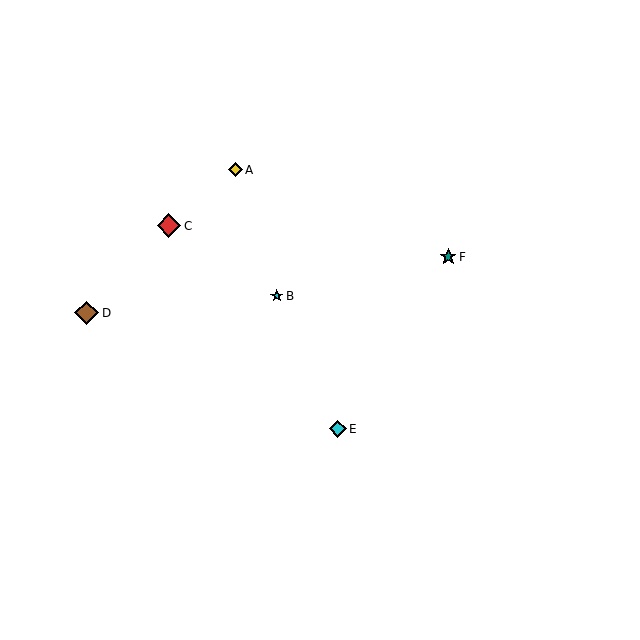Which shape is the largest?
The red diamond (labeled C) is the largest.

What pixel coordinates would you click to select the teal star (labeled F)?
Click at (448, 257) to select the teal star F.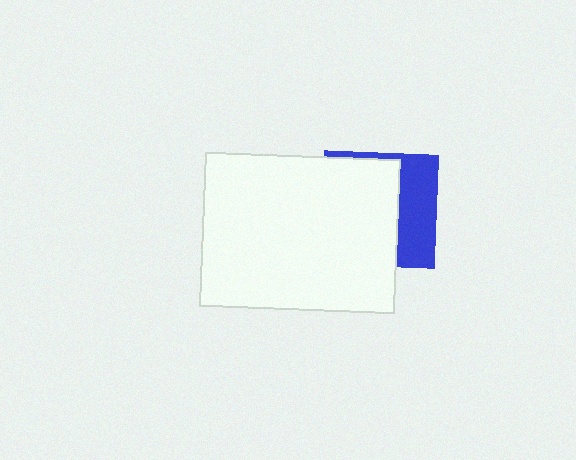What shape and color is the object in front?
The object in front is a white rectangle.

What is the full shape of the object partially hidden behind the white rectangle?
The partially hidden object is a blue square.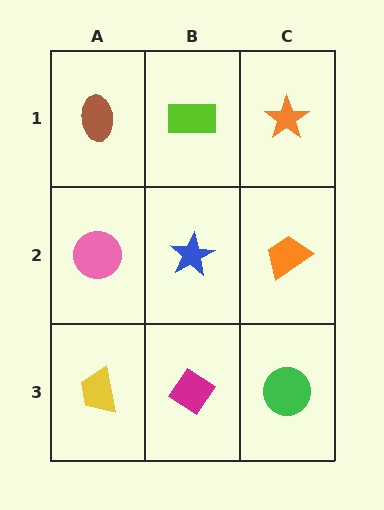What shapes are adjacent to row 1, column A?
A pink circle (row 2, column A), a lime rectangle (row 1, column B).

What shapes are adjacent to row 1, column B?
A blue star (row 2, column B), a brown ellipse (row 1, column A), an orange star (row 1, column C).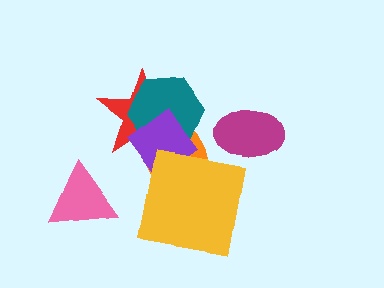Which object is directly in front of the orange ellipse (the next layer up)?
The red star is directly in front of the orange ellipse.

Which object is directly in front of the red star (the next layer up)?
The teal hexagon is directly in front of the red star.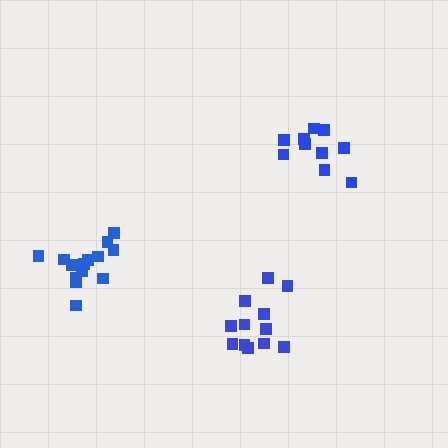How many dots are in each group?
Group 1: 14 dots, Group 2: 10 dots, Group 3: 12 dots (36 total).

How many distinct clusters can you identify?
There are 3 distinct clusters.